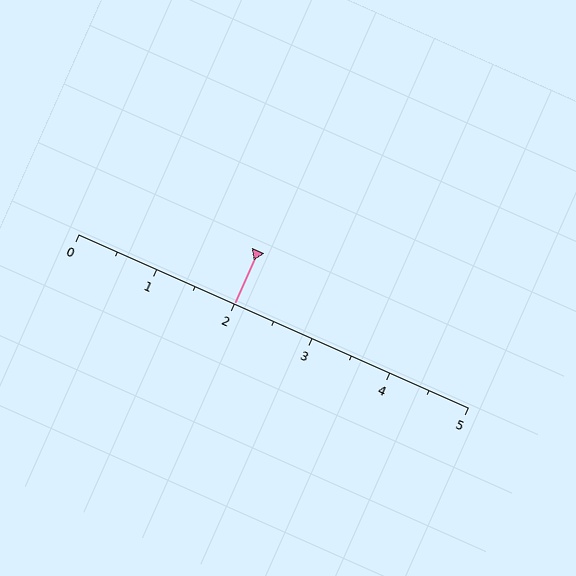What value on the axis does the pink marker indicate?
The marker indicates approximately 2.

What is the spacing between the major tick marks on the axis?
The major ticks are spaced 1 apart.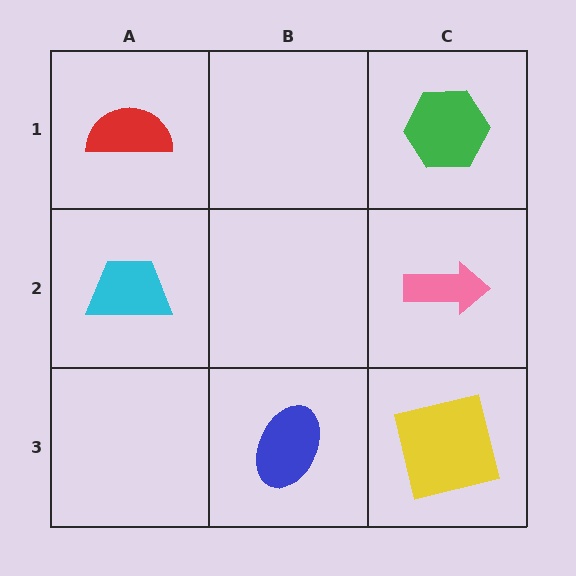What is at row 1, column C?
A green hexagon.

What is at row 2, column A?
A cyan trapezoid.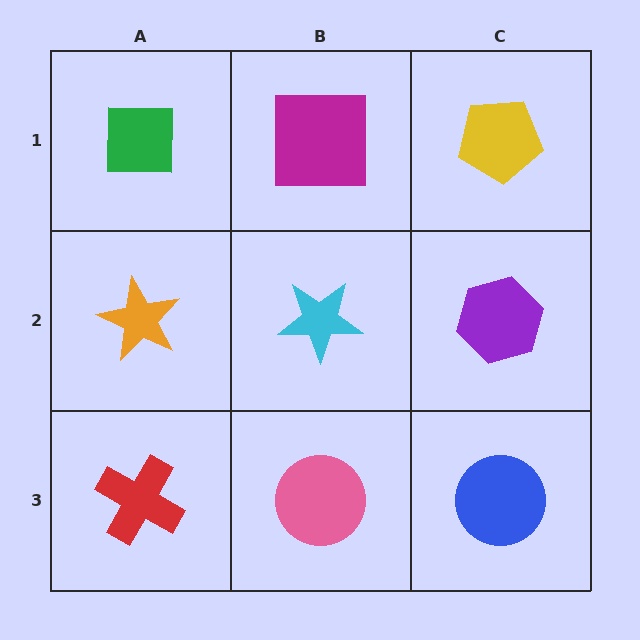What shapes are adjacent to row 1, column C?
A purple hexagon (row 2, column C), a magenta square (row 1, column B).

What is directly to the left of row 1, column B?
A green square.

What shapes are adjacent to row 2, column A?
A green square (row 1, column A), a red cross (row 3, column A), a cyan star (row 2, column B).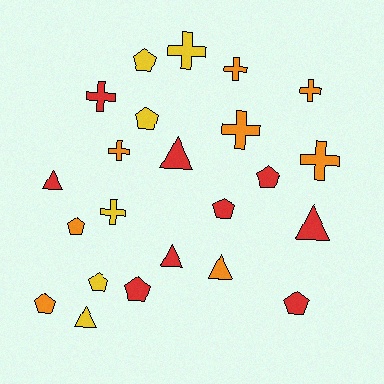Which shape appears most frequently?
Pentagon, with 9 objects.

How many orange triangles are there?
There is 1 orange triangle.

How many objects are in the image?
There are 23 objects.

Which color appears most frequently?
Red, with 9 objects.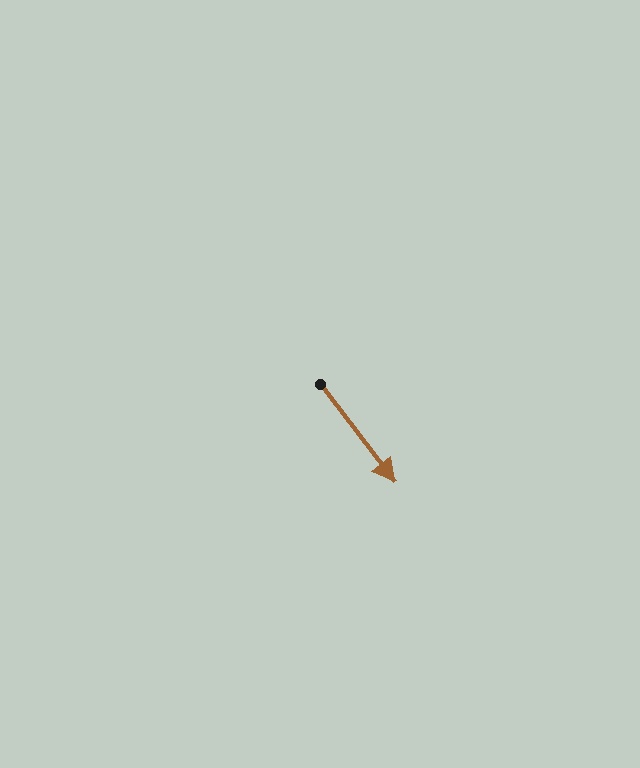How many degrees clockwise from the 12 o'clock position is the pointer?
Approximately 143 degrees.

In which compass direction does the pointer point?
Southeast.